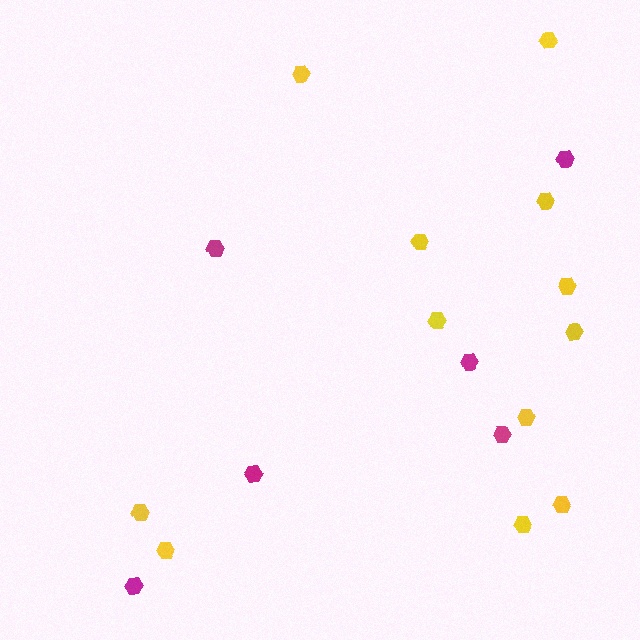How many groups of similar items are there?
There are 2 groups: one group of magenta hexagons (6) and one group of yellow hexagons (12).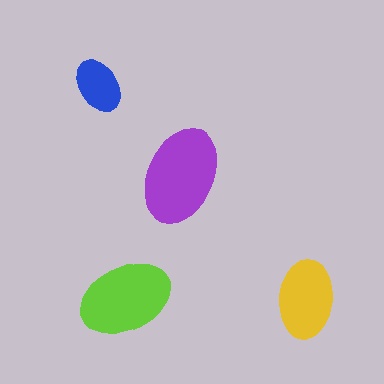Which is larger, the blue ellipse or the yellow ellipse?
The yellow one.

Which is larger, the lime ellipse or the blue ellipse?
The lime one.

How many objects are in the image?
There are 4 objects in the image.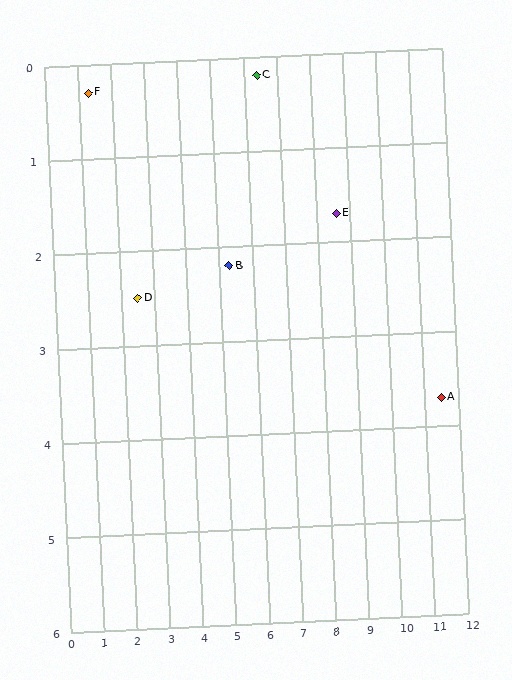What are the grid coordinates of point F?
Point F is at approximately (1.3, 0.3).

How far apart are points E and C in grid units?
Points E and C are about 2.7 grid units apart.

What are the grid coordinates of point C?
Point C is at approximately (6.4, 0.2).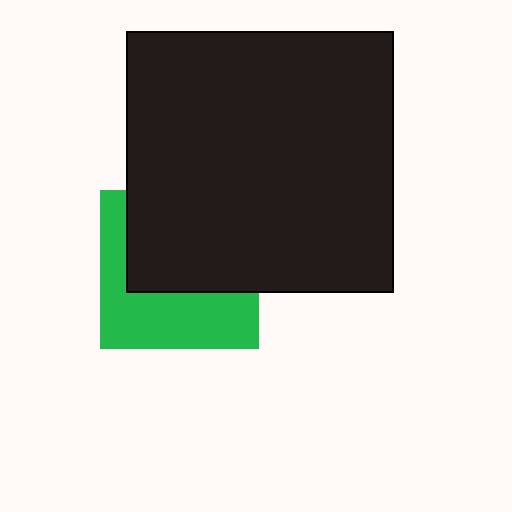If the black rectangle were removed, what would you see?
You would see the complete green square.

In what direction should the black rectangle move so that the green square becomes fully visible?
The black rectangle should move up. That is the shortest direction to clear the overlap and leave the green square fully visible.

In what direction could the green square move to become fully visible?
The green square could move down. That would shift it out from behind the black rectangle entirely.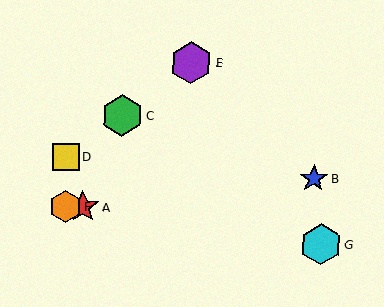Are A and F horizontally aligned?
Yes, both are at y≈207.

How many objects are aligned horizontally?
2 objects (A, F) are aligned horizontally.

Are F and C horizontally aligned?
No, F is at y≈207 and C is at y≈115.